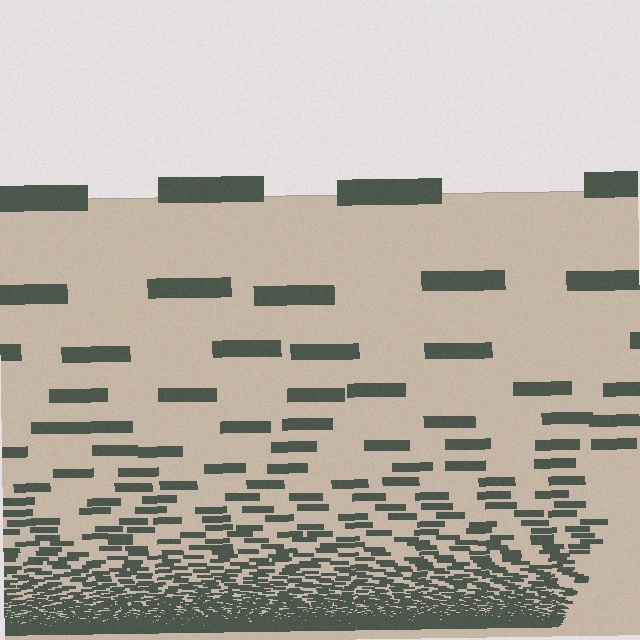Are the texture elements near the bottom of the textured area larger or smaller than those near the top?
Smaller. The gradient is inverted — elements near the bottom are smaller and denser.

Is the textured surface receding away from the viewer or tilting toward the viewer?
The surface appears to tilt toward the viewer. Texture elements get larger and sparser toward the top.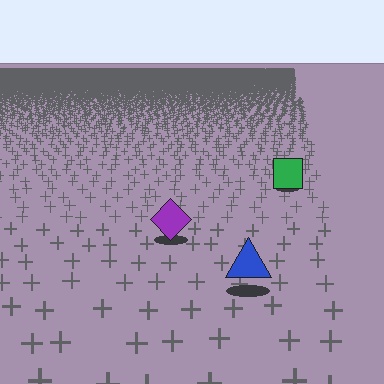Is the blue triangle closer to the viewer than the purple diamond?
Yes. The blue triangle is closer — you can tell from the texture gradient: the ground texture is coarser near it.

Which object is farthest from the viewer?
The green square is farthest from the viewer. It appears smaller and the ground texture around it is denser.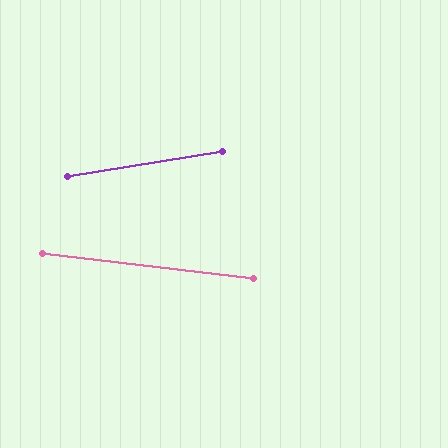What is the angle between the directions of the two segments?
Approximately 16 degrees.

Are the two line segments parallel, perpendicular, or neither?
Neither parallel nor perpendicular — they differ by about 16°.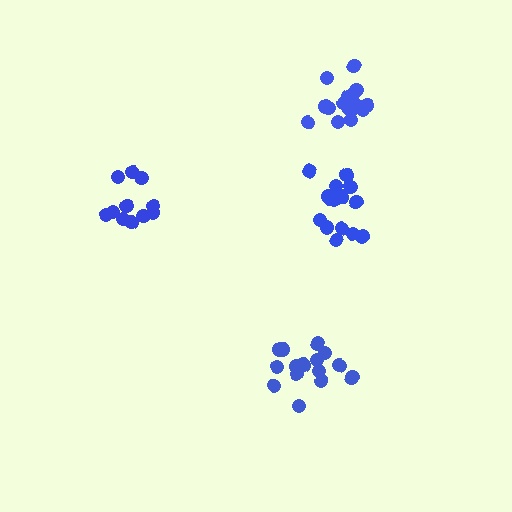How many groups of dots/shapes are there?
There are 4 groups.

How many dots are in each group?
Group 1: 15 dots, Group 2: 15 dots, Group 3: 11 dots, Group 4: 16 dots (57 total).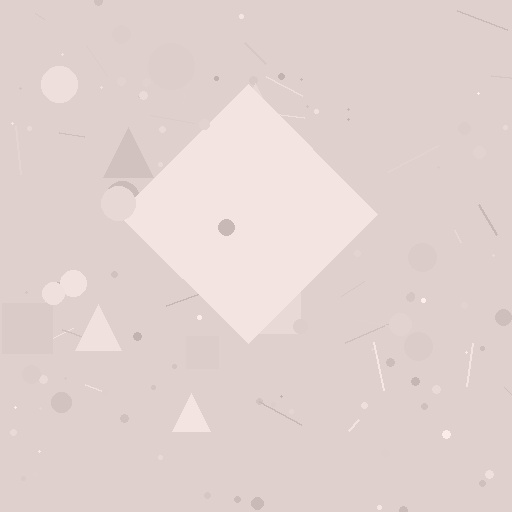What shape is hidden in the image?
A diamond is hidden in the image.